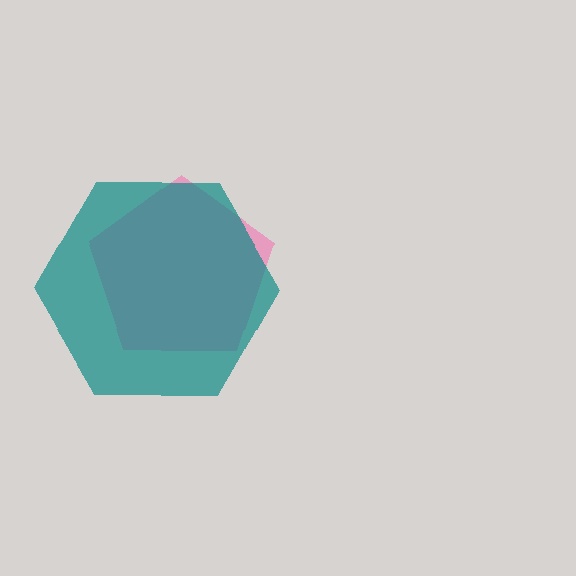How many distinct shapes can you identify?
There are 2 distinct shapes: a pink pentagon, a teal hexagon.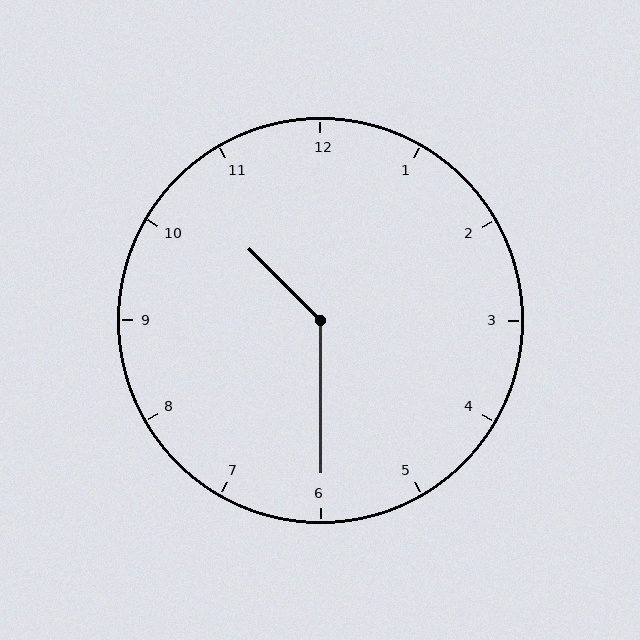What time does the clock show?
10:30.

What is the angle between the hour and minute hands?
Approximately 135 degrees.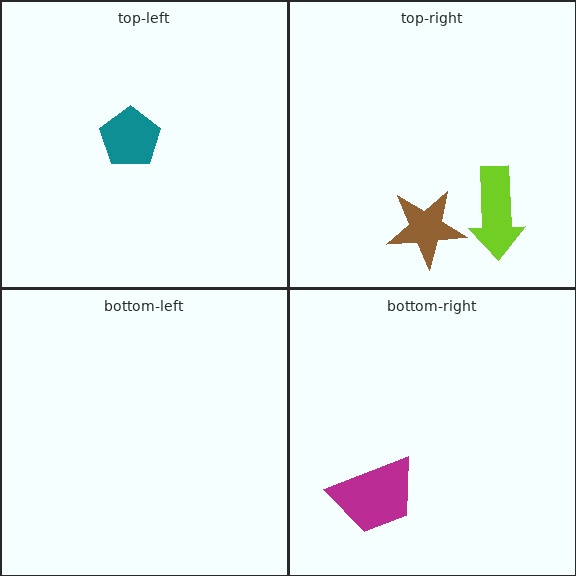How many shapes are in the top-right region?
2.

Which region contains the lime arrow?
The top-right region.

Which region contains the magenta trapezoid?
The bottom-right region.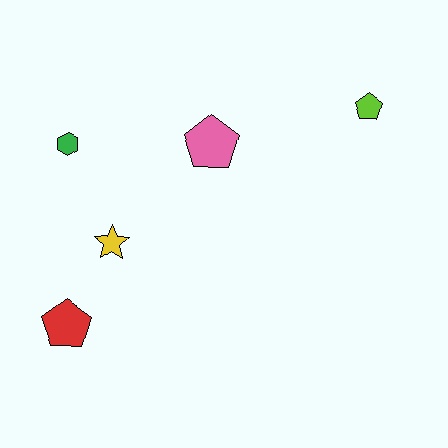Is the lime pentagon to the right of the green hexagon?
Yes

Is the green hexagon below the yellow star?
No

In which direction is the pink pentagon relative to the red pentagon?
The pink pentagon is above the red pentagon.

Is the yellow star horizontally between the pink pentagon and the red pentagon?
Yes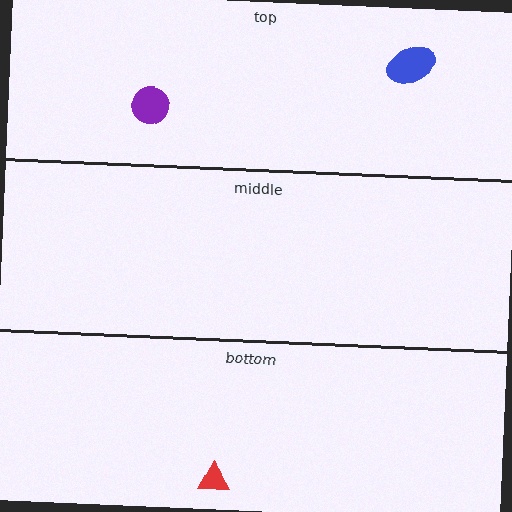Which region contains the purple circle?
The top region.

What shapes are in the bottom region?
The red triangle.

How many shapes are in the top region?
2.